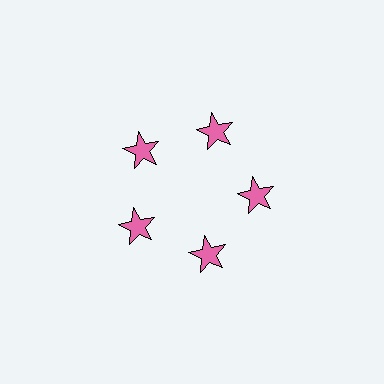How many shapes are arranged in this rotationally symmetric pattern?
There are 5 shapes, arranged in 5 groups of 1.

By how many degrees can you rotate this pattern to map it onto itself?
The pattern maps onto itself every 72 degrees of rotation.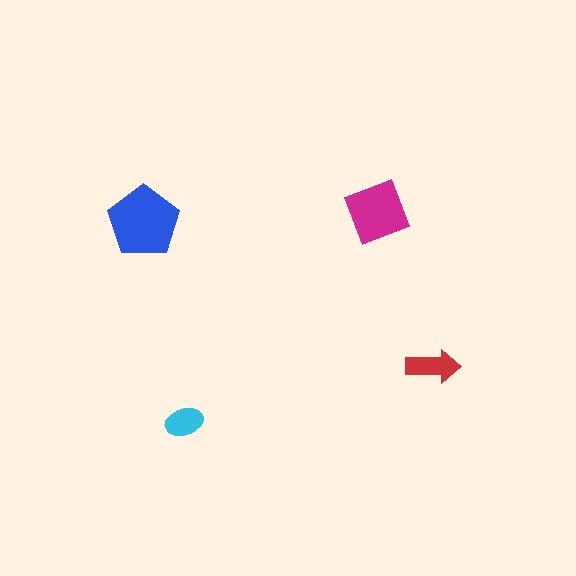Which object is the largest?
The blue pentagon.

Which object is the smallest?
The cyan ellipse.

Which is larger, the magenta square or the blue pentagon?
The blue pentagon.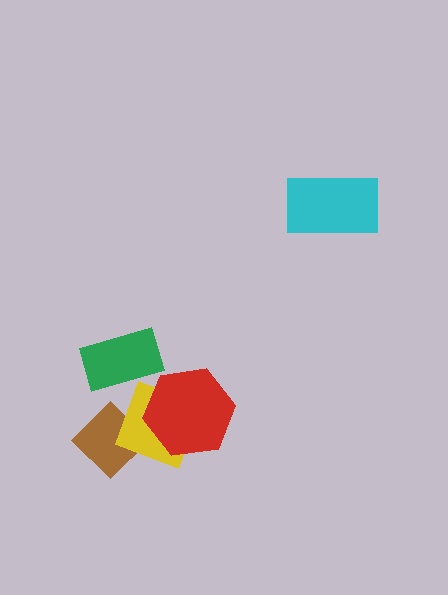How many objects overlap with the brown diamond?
1 object overlaps with the brown diamond.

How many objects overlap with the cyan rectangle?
0 objects overlap with the cyan rectangle.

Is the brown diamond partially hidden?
Yes, it is partially covered by another shape.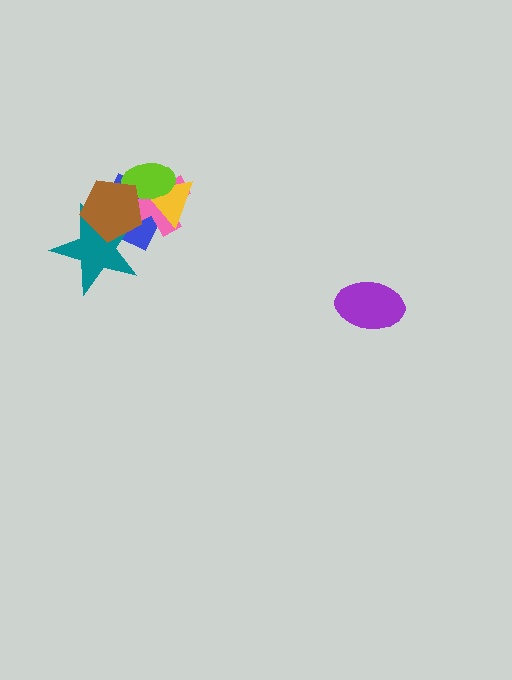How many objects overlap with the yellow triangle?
3 objects overlap with the yellow triangle.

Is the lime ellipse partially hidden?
Yes, it is partially covered by another shape.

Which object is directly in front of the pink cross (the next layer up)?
The yellow triangle is directly in front of the pink cross.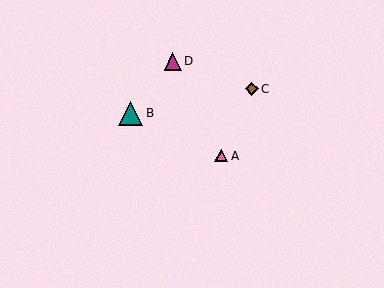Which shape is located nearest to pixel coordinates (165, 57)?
The magenta triangle (labeled D) at (173, 62) is nearest to that location.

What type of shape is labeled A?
Shape A is a pink triangle.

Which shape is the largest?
The teal triangle (labeled B) is the largest.